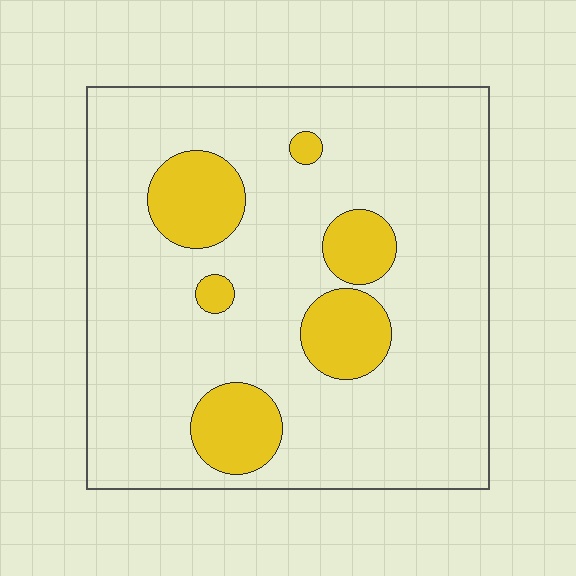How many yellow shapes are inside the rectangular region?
6.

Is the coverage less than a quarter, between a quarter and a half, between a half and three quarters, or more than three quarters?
Less than a quarter.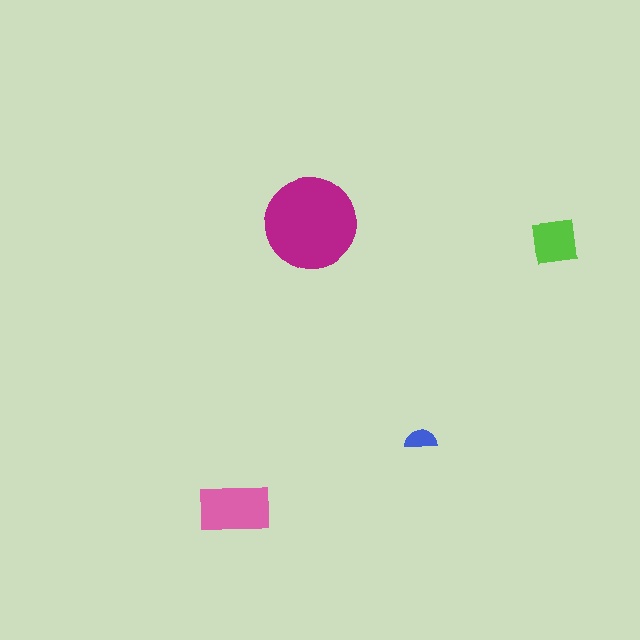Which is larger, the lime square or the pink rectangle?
The pink rectangle.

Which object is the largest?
The magenta circle.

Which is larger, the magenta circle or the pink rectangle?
The magenta circle.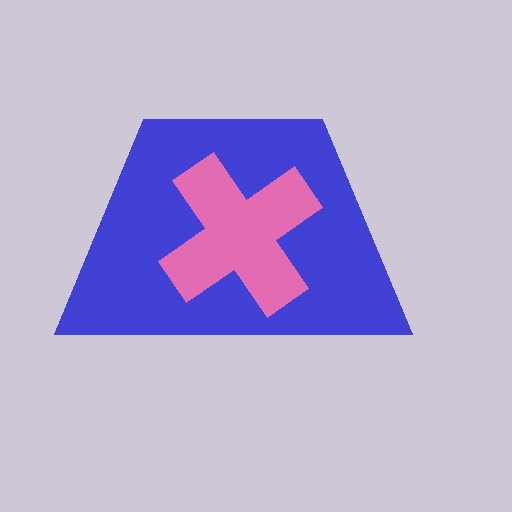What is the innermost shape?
The pink cross.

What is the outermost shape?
The blue trapezoid.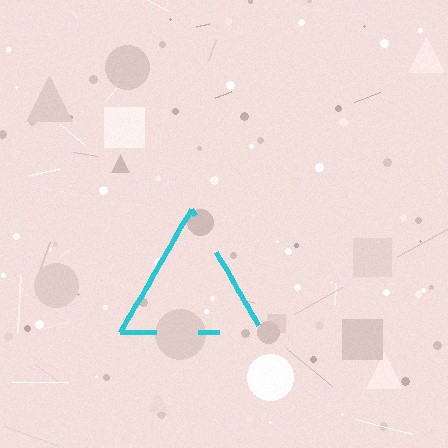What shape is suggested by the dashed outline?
The dashed outline suggests a triangle.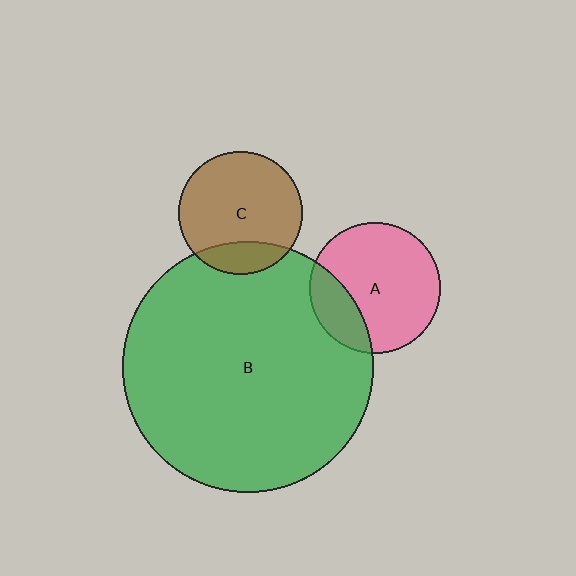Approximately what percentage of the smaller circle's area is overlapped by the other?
Approximately 25%.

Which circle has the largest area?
Circle B (green).